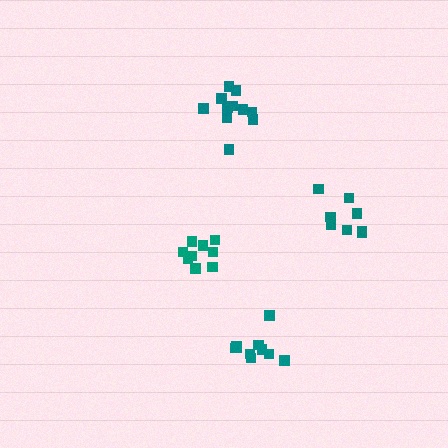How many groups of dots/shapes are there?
There are 4 groups.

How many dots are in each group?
Group 1: 8 dots, Group 2: 11 dots, Group 3: 10 dots, Group 4: 9 dots (38 total).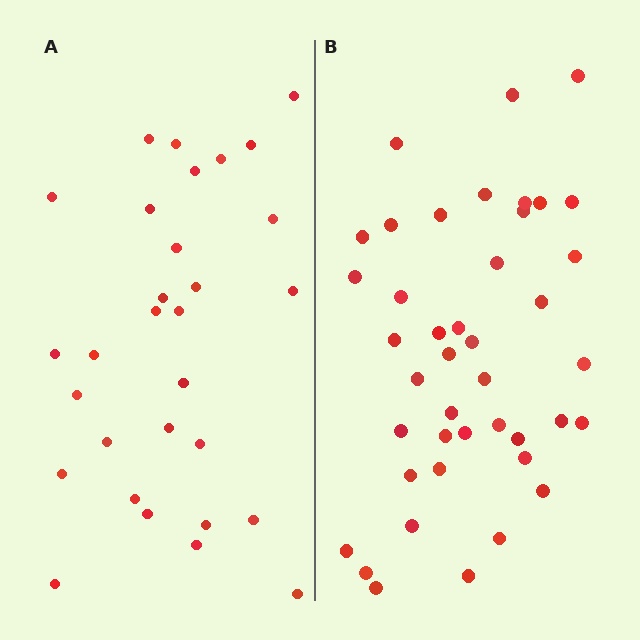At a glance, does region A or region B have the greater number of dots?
Region B (the right region) has more dots.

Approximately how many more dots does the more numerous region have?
Region B has roughly 12 or so more dots than region A.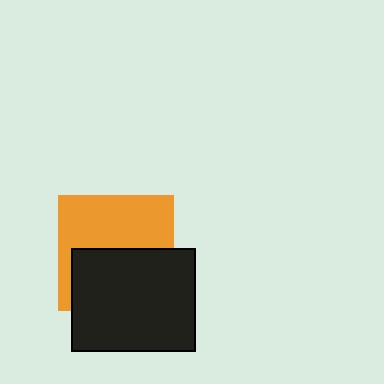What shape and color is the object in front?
The object in front is a black rectangle.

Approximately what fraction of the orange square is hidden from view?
Roughly 49% of the orange square is hidden behind the black rectangle.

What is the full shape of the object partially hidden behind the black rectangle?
The partially hidden object is an orange square.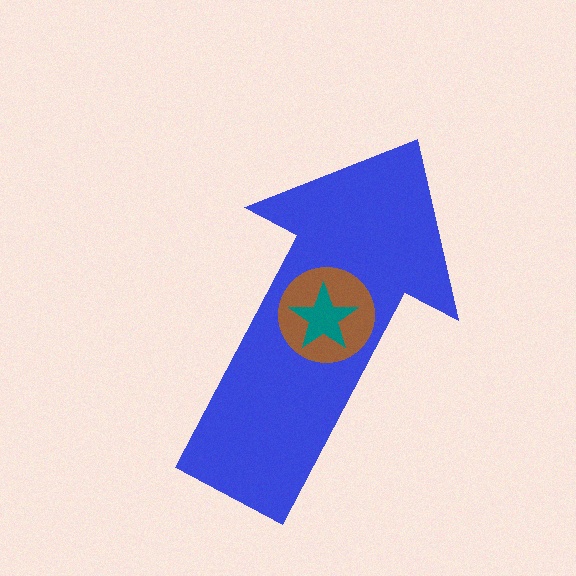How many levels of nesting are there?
3.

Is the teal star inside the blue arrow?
Yes.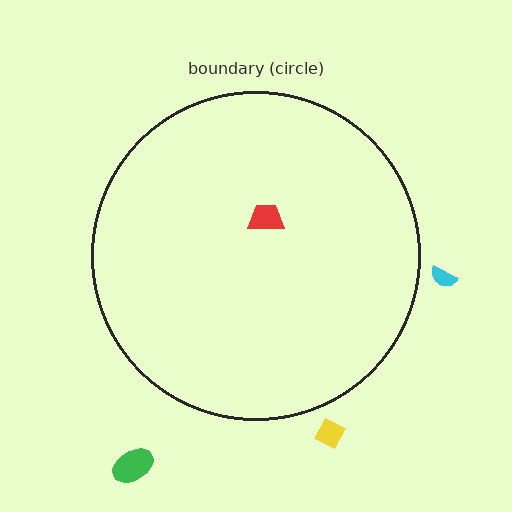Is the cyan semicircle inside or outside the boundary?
Outside.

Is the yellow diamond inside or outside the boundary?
Outside.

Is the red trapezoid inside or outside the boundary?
Inside.